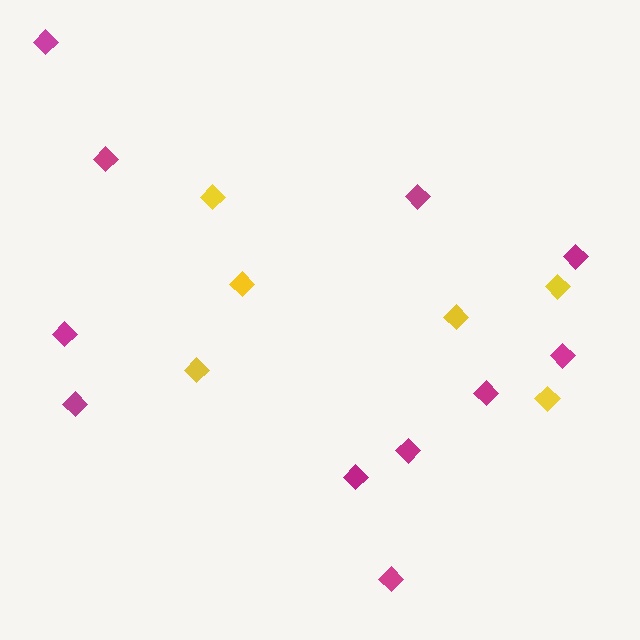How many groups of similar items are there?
There are 2 groups: one group of yellow diamonds (6) and one group of magenta diamonds (11).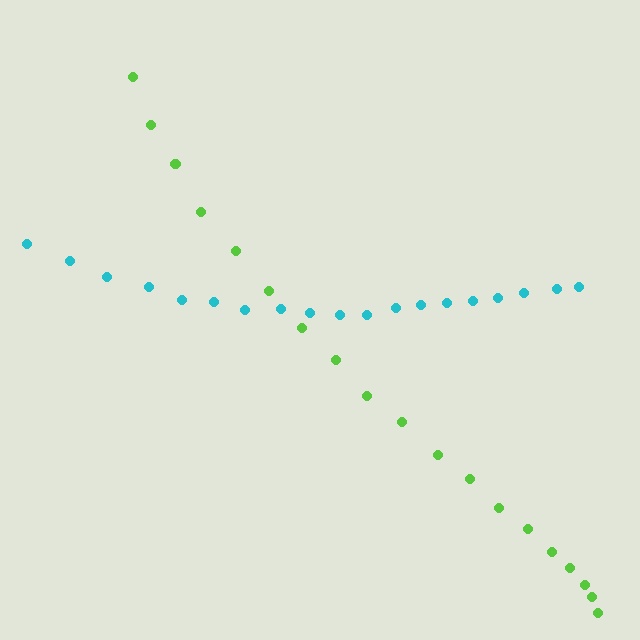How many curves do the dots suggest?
There are 2 distinct paths.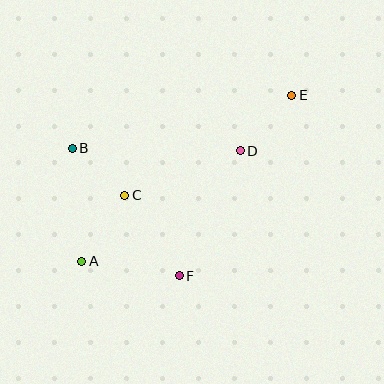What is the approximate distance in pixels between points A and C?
The distance between A and C is approximately 79 pixels.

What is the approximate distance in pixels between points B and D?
The distance between B and D is approximately 168 pixels.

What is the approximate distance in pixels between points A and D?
The distance between A and D is approximately 193 pixels.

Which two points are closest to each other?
Points B and C are closest to each other.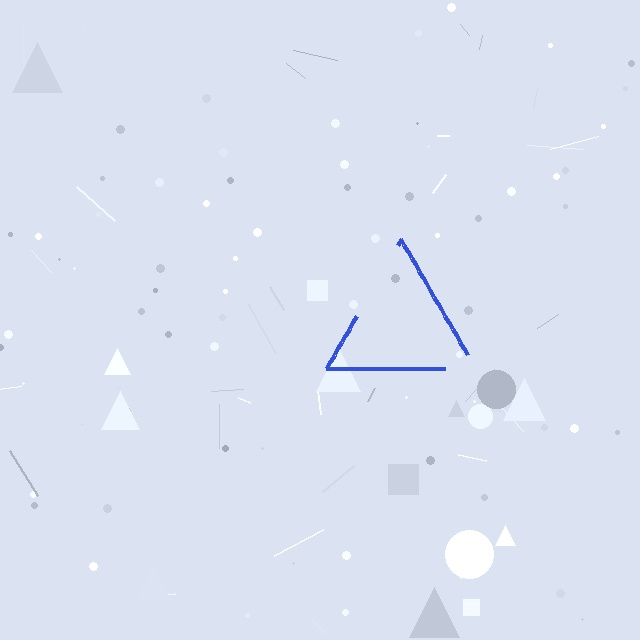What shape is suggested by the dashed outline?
The dashed outline suggests a triangle.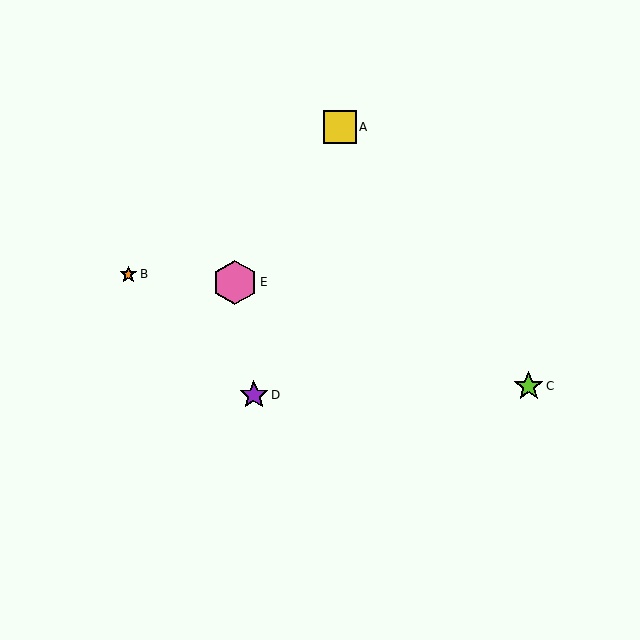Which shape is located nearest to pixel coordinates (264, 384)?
The purple star (labeled D) at (254, 395) is nearest to that location.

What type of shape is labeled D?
Shape D is a purple star.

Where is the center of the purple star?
The center of the purple star is at (254, 395).